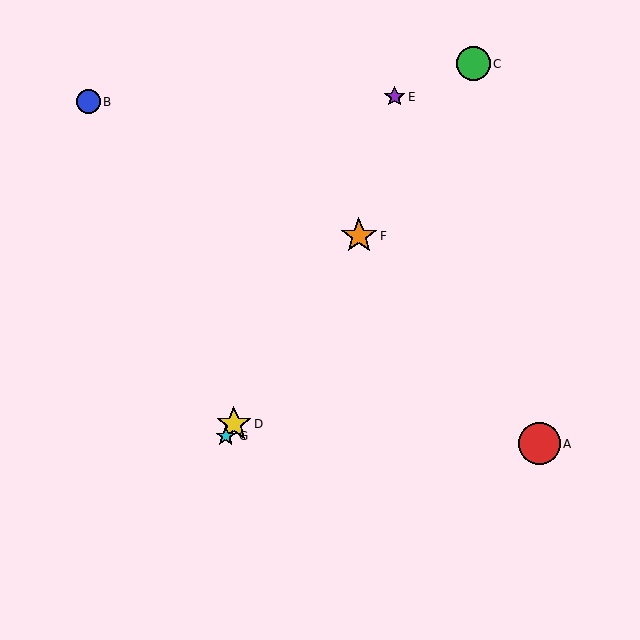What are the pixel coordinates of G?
Object G is at (226, 436).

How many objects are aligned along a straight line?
4 objects (C, D, F, G) are aligned along a straight line.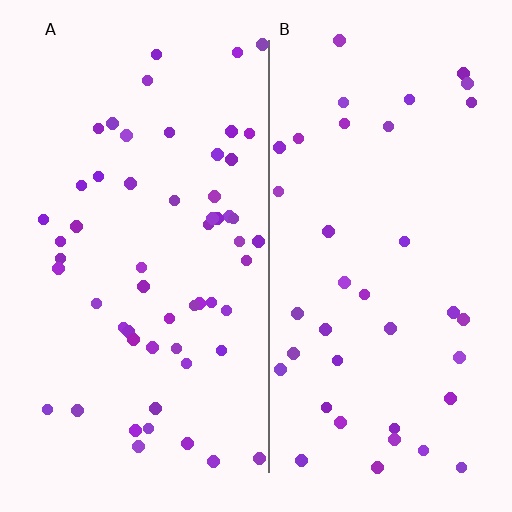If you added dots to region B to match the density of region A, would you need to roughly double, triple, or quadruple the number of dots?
Approximately double.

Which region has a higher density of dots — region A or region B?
A (the left).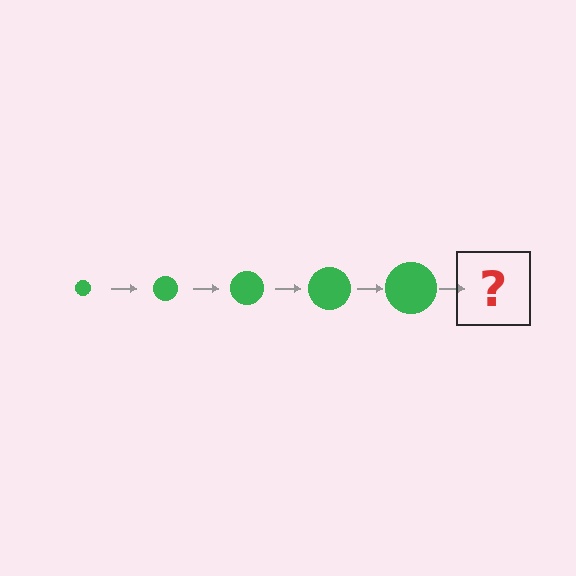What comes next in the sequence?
The next element should be a green circle, larger than the previous one.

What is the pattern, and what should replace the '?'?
The pattern is that the circle gets progressively larger each step. The '?' should be a green circle, larger than the previous one.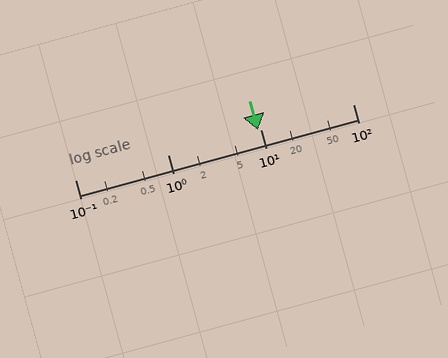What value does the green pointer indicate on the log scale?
The pointer indicates approximately 9.5.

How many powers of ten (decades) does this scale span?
The scale spans 3 decades, from 0.1 to 100.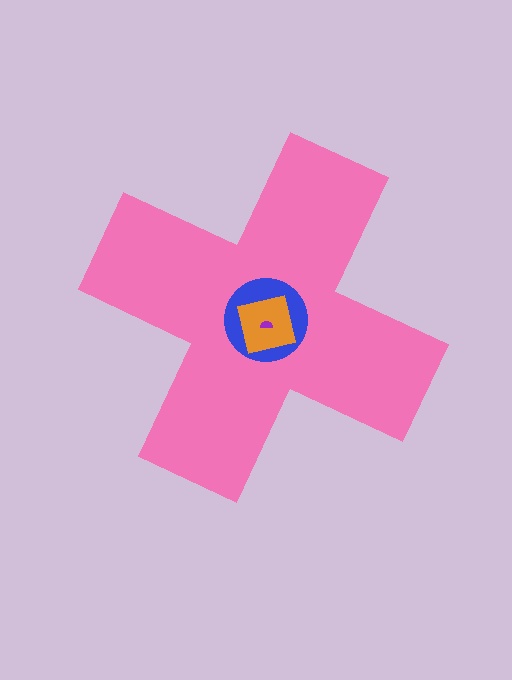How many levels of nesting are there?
4.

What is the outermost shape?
The pink cross.